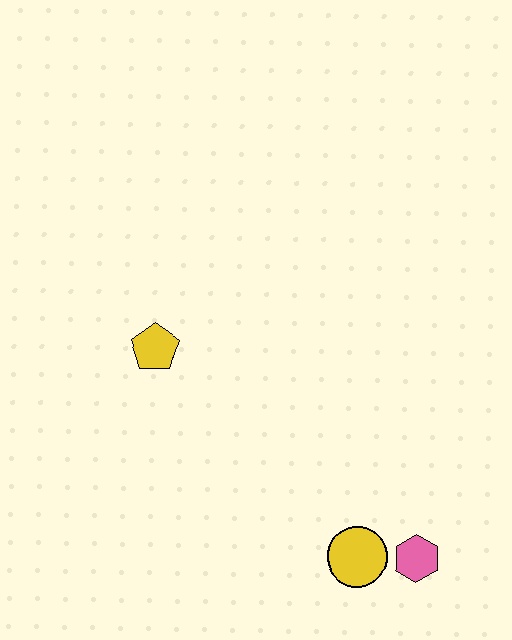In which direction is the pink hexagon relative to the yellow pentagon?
The pink hexagon is to the right of the yellow pentagon.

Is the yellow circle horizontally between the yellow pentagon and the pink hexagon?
Yes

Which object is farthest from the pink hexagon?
The yellow pentagon is farthest from the pink hexagon.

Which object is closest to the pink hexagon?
The yellow circle is closest to the pink hexagon.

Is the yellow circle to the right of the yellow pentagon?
Yes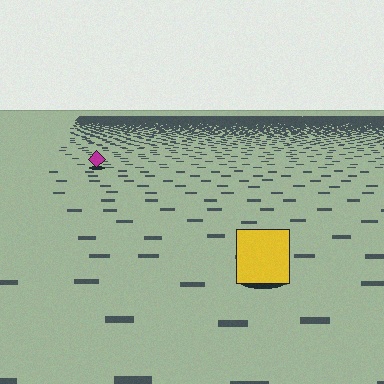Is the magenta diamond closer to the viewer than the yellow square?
No. The yellow square is closer — you can tell from the texture gradient: the ground texture is coarser near it.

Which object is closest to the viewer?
The yellow square is closest. The texture marks near it are larger and more spread out.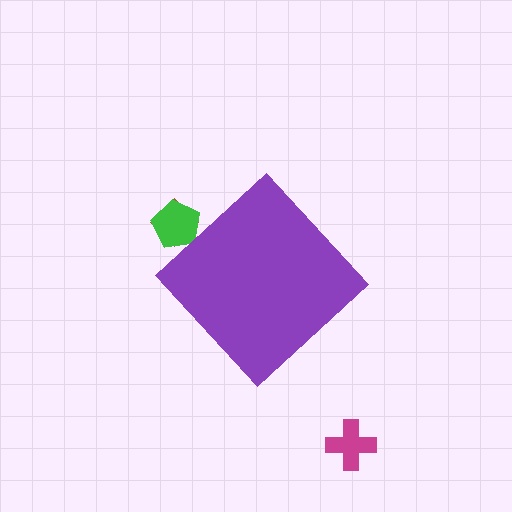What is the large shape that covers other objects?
A purple diamond.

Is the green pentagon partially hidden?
Yes, the green pentagon is partially hidden behind the purple diamond.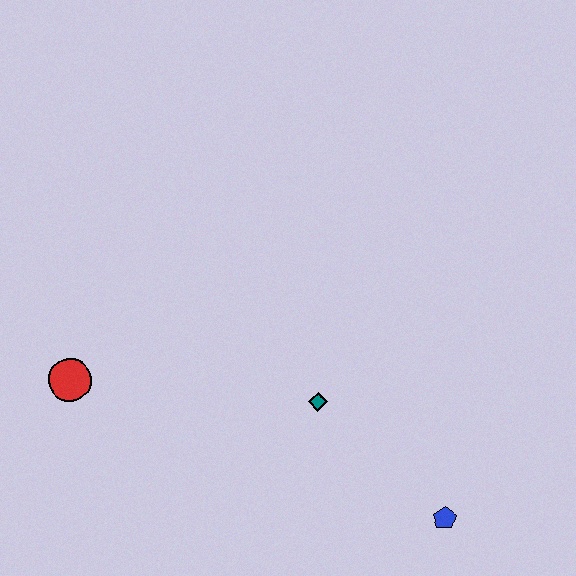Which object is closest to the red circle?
The teal diamond is closest to the red circle.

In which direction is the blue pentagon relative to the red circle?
The blue pentagon is to the right of the red circle.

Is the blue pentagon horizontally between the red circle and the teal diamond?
No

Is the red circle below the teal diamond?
No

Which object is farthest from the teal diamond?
The red circle is farthest from the teal diamond.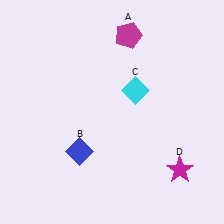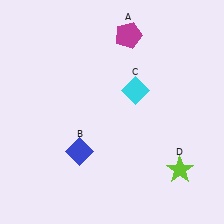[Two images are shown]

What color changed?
The star (D) changed from magenta in Image 1 to lime in Image 2.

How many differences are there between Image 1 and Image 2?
There is 1 difference between the two images.